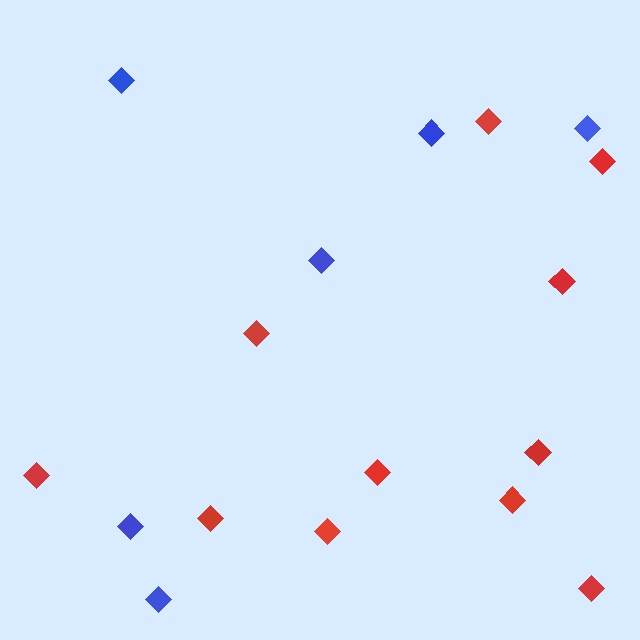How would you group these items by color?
There are 2 groups: one group of blue diamonds (6) and one group of red diamonds (11).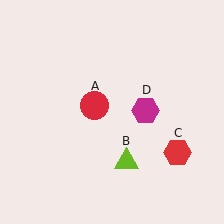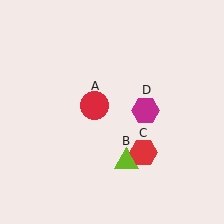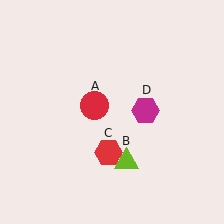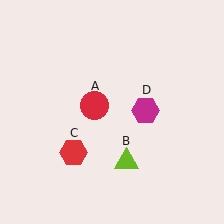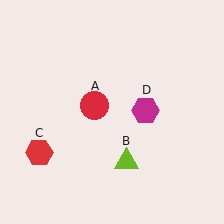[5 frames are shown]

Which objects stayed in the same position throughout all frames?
Red circle (object A) and lime triangle (object B) and magenta hexagon (object D) remained stationary.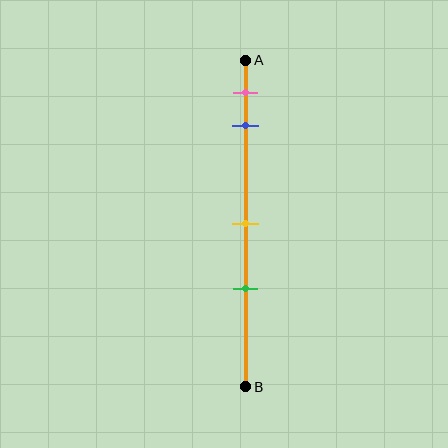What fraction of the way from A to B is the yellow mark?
The yellow mark is approximately 50% (0.5) of the way from A to B.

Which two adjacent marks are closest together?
The pink and blue marks are the closest adjacent pair.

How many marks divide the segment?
There are 4 marks dividing the segment.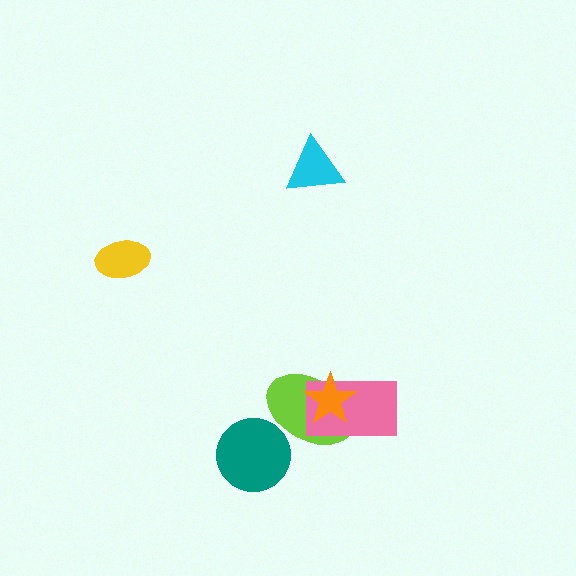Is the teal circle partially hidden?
Yes, it is partially covered by another shape.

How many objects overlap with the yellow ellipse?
0 objects overlap with the yellow ellipse.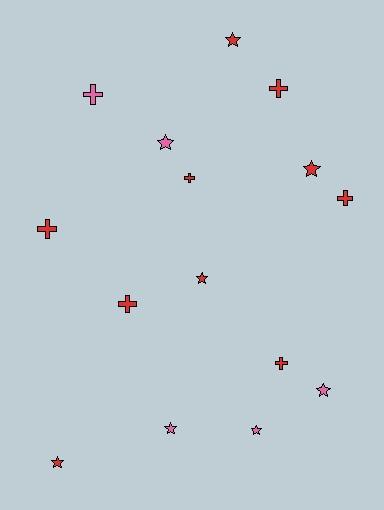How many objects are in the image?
There are 15 objects.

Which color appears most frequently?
Red, with 10 objects.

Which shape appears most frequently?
Star, with 8 objects.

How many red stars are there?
There are 4 red stars.